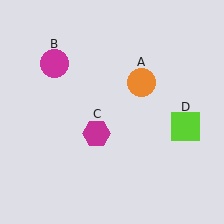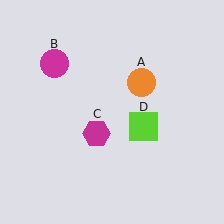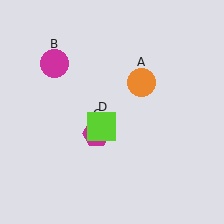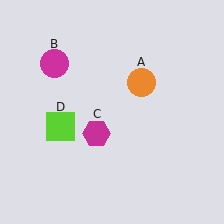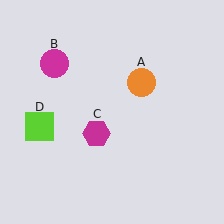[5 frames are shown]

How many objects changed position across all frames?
1 object changed position: lime square (object D).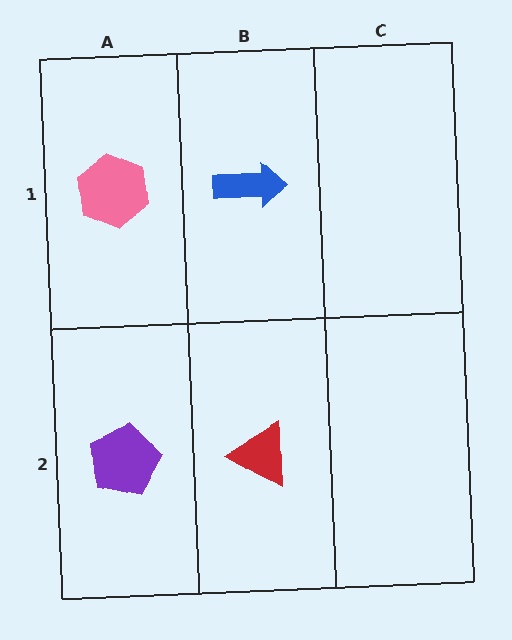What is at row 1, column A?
A pink hexagon.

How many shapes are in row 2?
2 shapes.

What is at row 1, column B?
A blue arrow.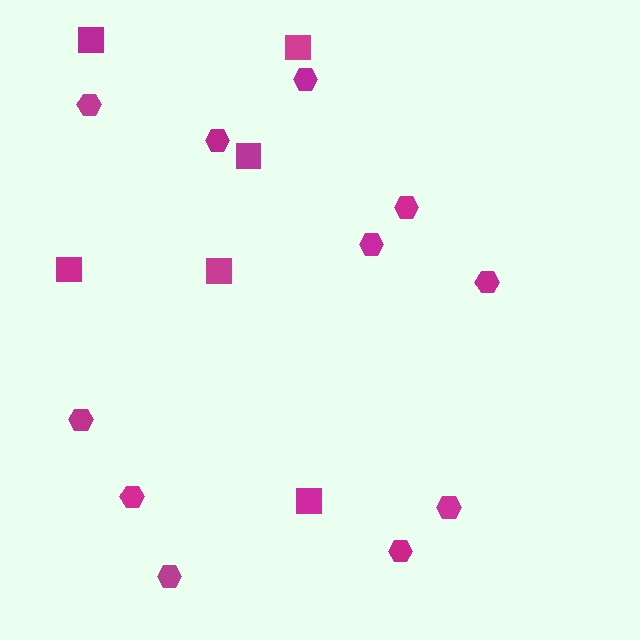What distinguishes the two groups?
There are 2 groups: one group of squares (6) and one group of hexagons (11).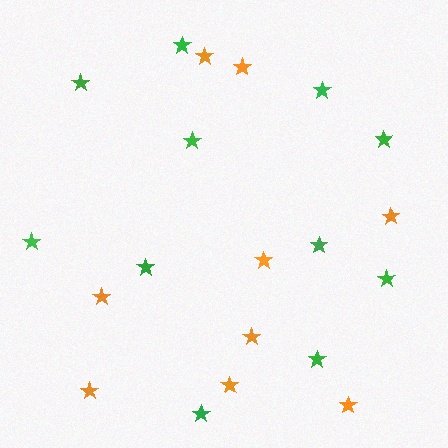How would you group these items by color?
There are 2 groups: one group of green stars (11) and one group of orange stars (9).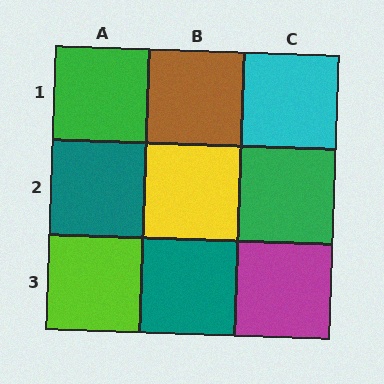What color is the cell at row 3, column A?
Lime.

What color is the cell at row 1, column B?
Brown.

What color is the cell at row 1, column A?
Green.